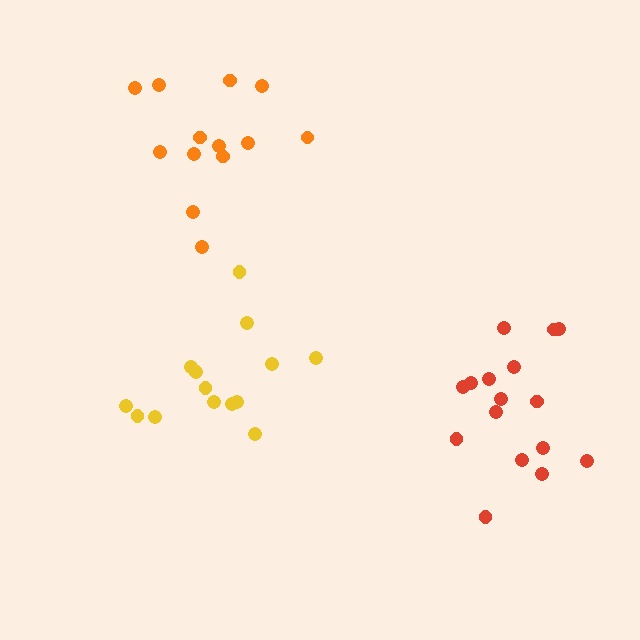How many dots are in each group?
Group 1: 15 dots, Group 2: 16 dots, Group 3: 13 dots (44 total).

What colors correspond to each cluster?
The clusters are colored: yellow, red, orange.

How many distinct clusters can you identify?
There are 3 distinct clusters.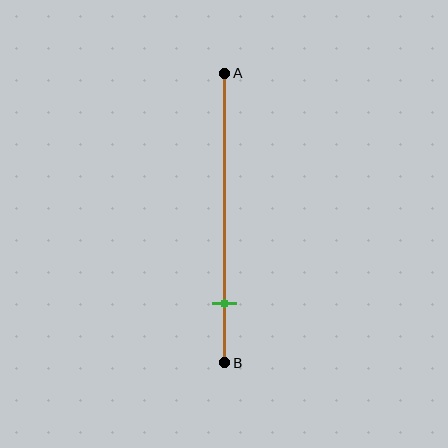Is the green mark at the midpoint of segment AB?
No, the mark is at about 80% from A, not at the 50% midpoint.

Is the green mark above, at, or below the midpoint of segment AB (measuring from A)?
The green mark is below the midpoint of segment AB.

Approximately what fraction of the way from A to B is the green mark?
The green mark is approximately 80% of the way from A to B.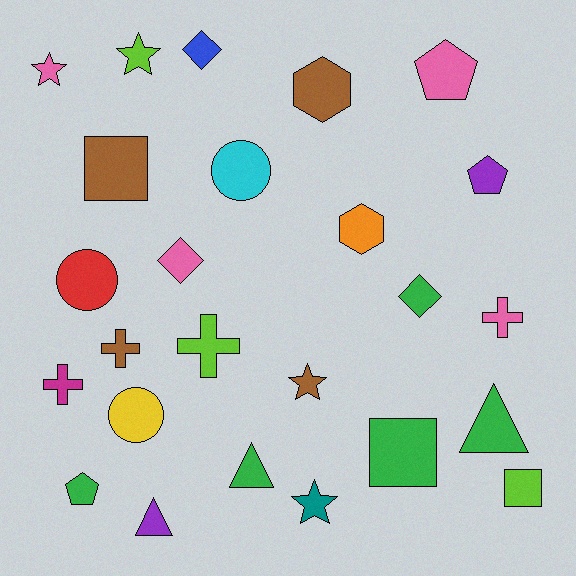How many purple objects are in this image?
There are 2 purple objects.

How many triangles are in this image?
There are 3 triangles.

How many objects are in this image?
There are 25 objects.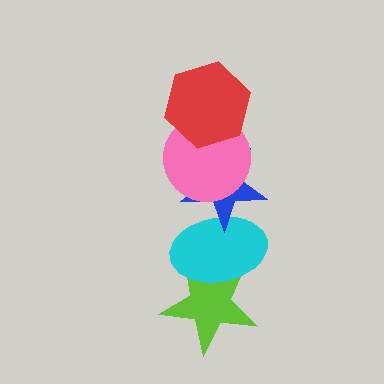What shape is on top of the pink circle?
The red hexagon is on top of the pink circle.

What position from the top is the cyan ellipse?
The cyan ellipse is 4th from the top.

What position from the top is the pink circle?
The pink circle is 2nd from the top.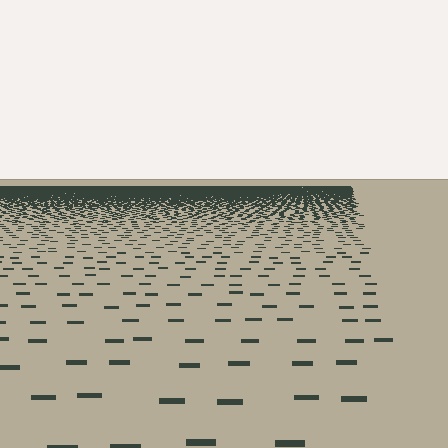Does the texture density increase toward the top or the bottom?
Density increases toward the top.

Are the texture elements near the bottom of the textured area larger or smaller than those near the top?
Larger. Near the bottom, elements are closer to the viewer and appear at a bigger on-screen size.